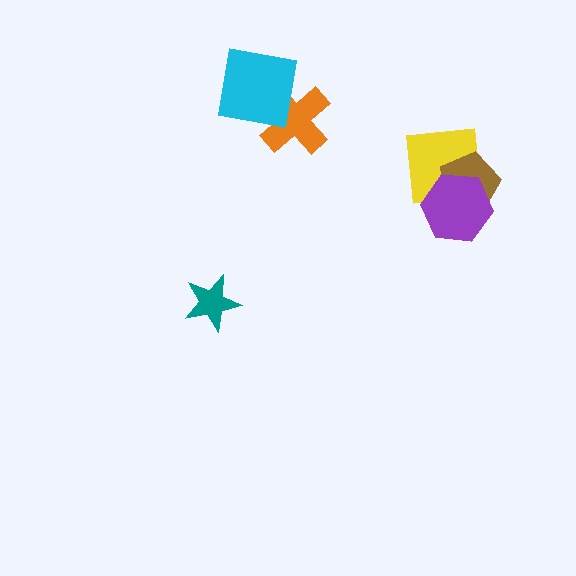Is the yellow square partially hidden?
Yes, it is partially covered by another shape.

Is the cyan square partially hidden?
No, no other shape covers it.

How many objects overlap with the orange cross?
1 object overlaps with the orange cross.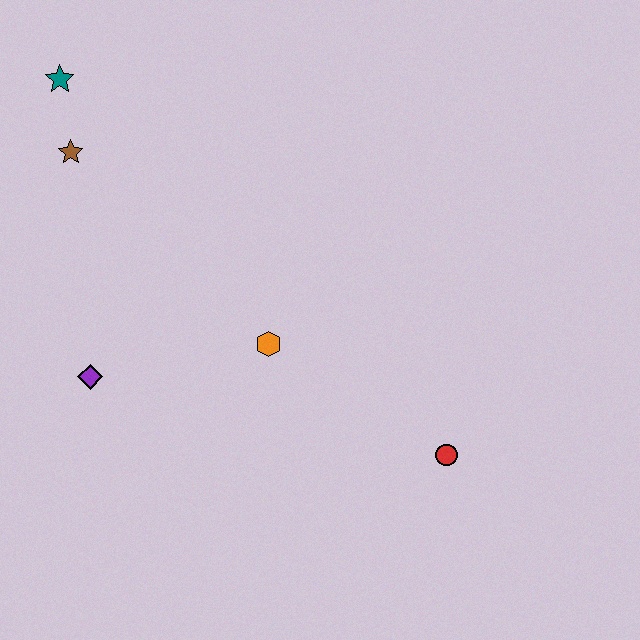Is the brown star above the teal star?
No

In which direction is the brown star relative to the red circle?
The brown star is to the left of the red circle.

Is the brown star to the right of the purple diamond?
No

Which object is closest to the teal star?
The brown star is closest to the teal star.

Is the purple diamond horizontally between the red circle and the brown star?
Yes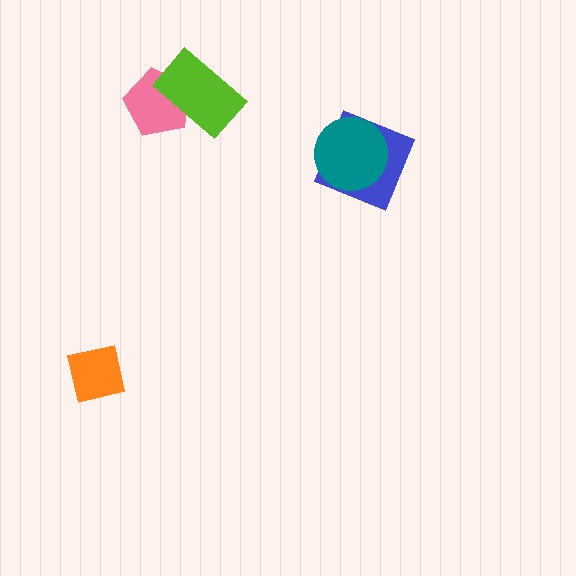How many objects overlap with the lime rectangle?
1 object overlaps with the lime rectangle.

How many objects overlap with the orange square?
0 objects overlap with the orange square.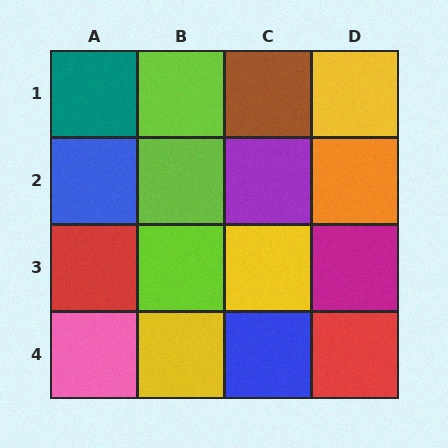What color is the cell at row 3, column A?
Red.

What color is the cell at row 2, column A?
Blue.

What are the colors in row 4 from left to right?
Pink, yellow, blue, red.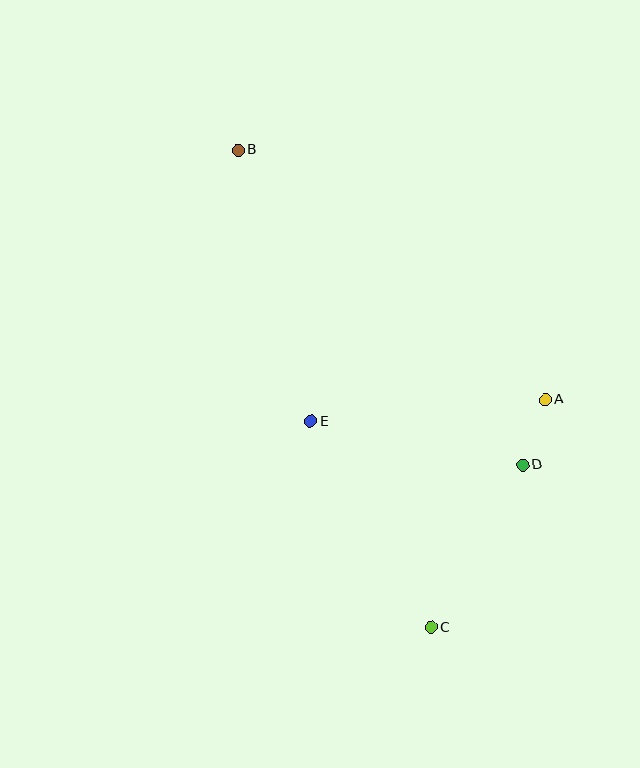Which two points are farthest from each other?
Points B and C are farthest from each other.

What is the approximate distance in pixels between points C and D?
The distance between C and D is approximately 187 pixels.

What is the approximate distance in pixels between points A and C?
The distance between A and C is approximately 255 pixels.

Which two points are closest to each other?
Points A and D are closest to each other.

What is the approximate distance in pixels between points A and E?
The distance between A and E is approximately 236 pixels.